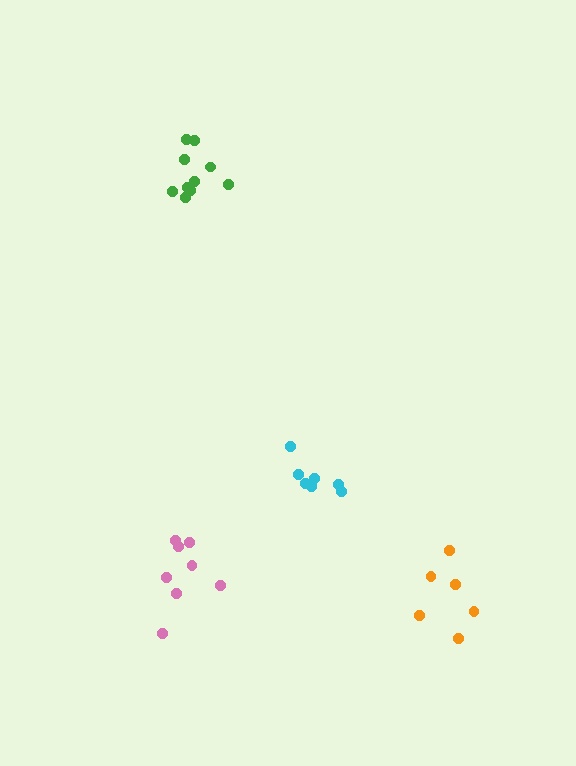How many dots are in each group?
Group 1: 10 dots, Group 2: 7 dots, Group 3: 8 dots, Group 4: 6 dots (31 total).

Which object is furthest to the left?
The pink cluster is leftmost.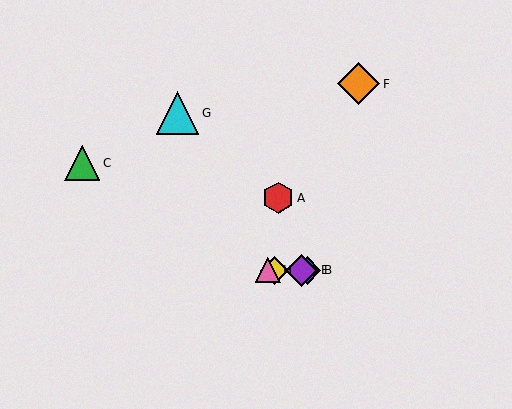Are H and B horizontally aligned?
Yes, both are at y≈270.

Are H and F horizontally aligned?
No, H is at y≈270 and F is at y≈84.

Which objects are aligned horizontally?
Objects B, D, E, H are aligned horizontally.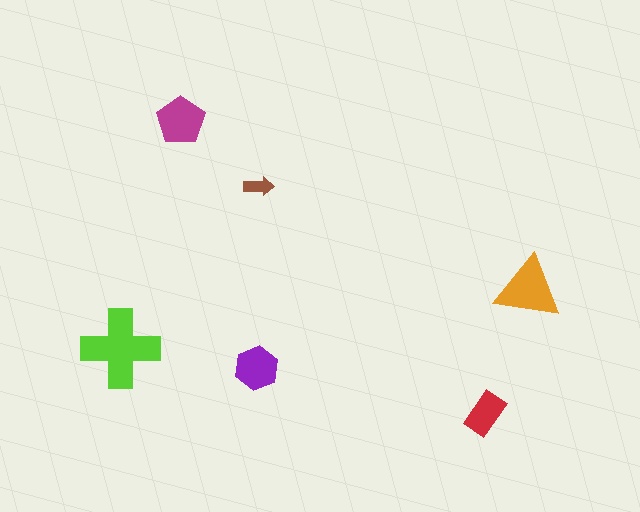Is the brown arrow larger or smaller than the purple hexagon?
Smaller.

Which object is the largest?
The lime cross.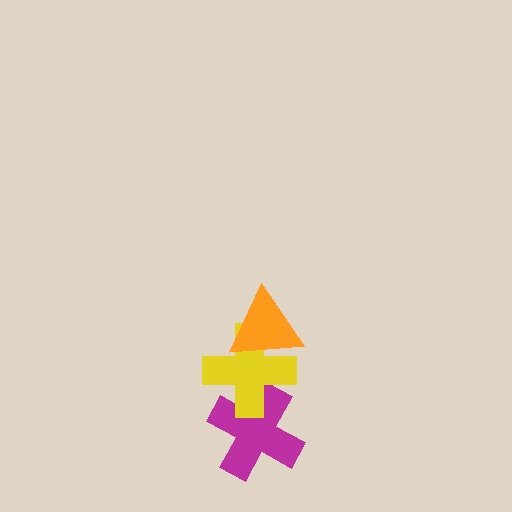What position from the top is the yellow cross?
The yellow cross is 2nd from the top.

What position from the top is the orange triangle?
The orange triangle is 1st from the top.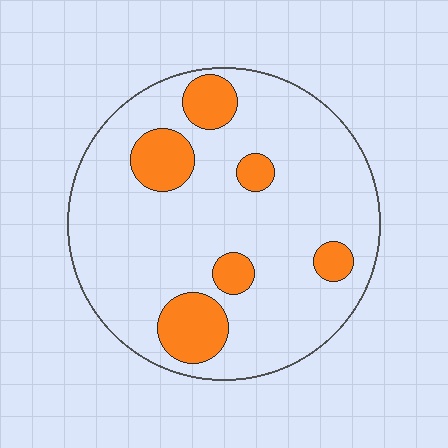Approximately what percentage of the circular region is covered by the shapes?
Approximately 20%.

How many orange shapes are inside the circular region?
6.